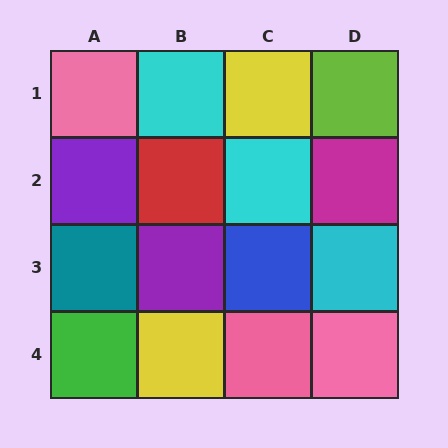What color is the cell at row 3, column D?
Cyan.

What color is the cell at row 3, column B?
Purple.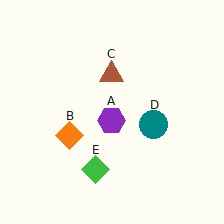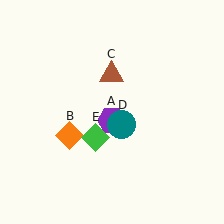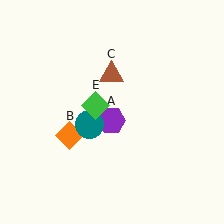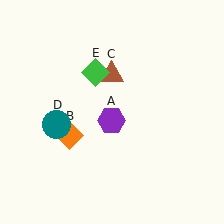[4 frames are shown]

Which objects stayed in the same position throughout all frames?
Purple hexagon (object A) and orange diamond (object B) and brown triangle (object C) remained stationary.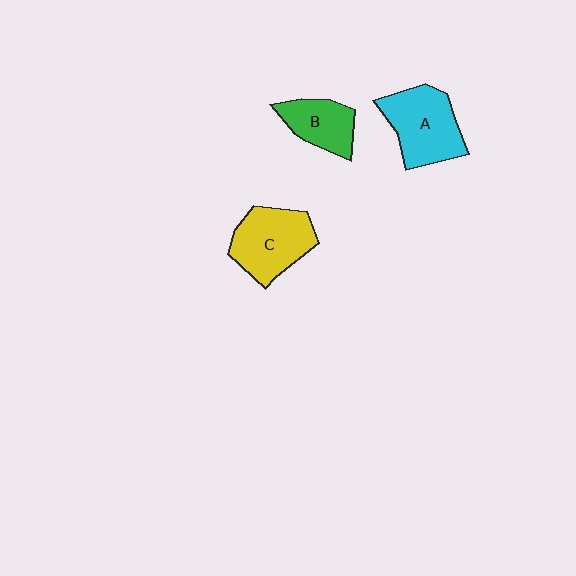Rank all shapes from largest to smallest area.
From largest to smallest: A (cyan), C (yellow), B (green).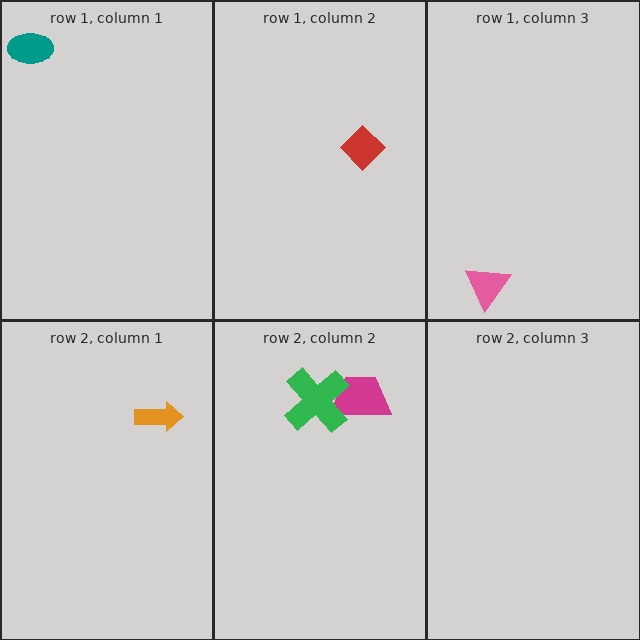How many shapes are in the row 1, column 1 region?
1.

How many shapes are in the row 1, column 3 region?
1.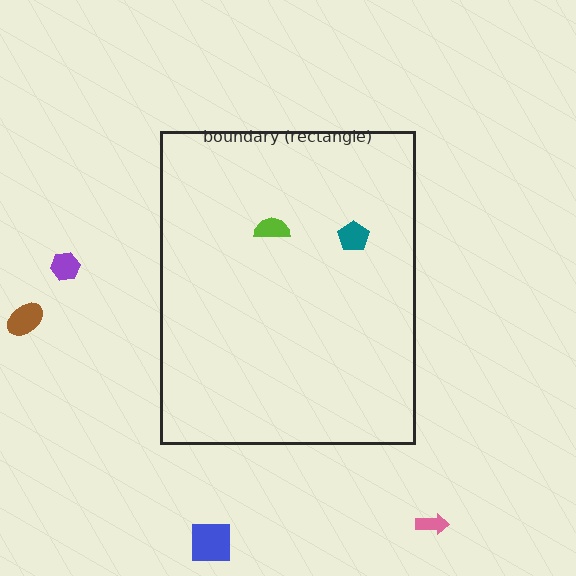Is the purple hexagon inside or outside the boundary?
Outside.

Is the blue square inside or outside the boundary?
Outside.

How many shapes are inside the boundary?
2 inside, 4 outside.